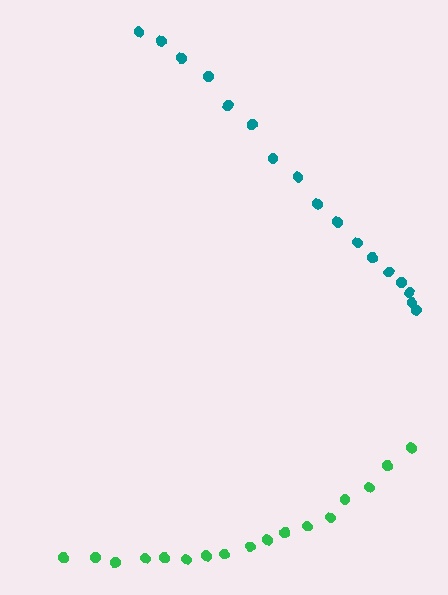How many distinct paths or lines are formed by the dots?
There are 2 distinct paths.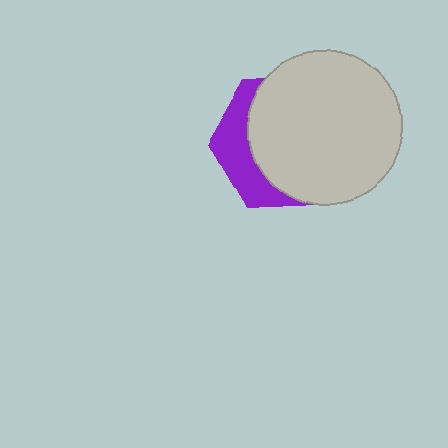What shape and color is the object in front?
The object in front is a light gray circle.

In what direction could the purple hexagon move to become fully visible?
The purple hexagon could move left. That would shift it out from behind the light gray circle entirely.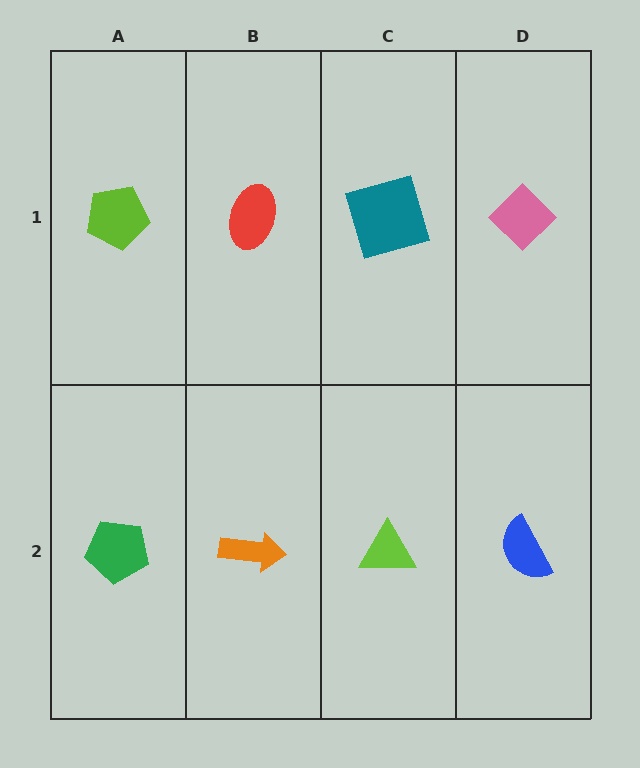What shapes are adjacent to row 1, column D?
A blue semicircle (row 2, column D), a teal square (row 1, column C).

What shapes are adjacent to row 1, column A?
A green pentagon (row 2, column A), a red ellipse (row 1, column B).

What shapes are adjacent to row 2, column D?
A pink diamond (row 1, column D), a lime triangle (row 2, column C).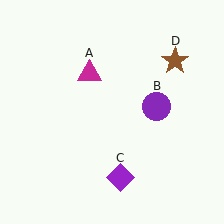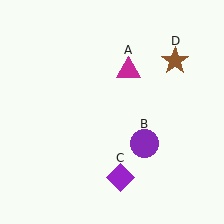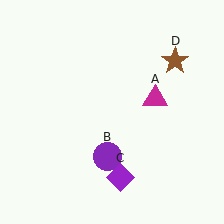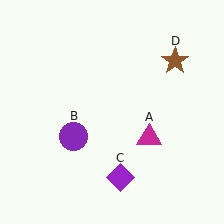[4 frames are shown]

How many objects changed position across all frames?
2 objects changed position: magenta triangle (object A), purple circle (object B).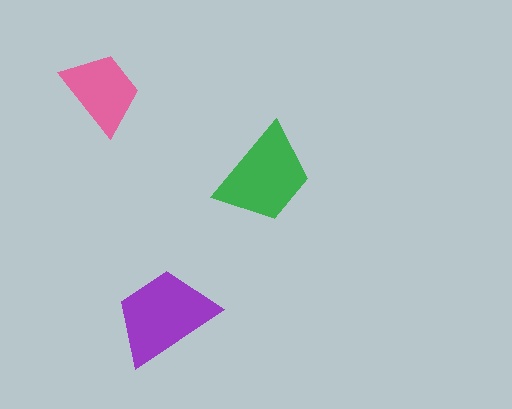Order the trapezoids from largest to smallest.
the purple one, the green one, the pink one.